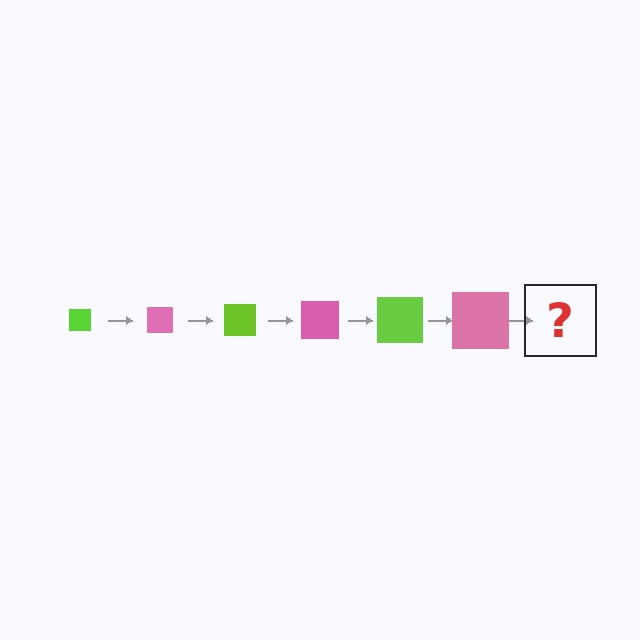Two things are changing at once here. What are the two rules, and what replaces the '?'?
The two rules are that the square grows larger each step and the color cycles through lime and pink. The '?' should be a lime square, larger than the previous one.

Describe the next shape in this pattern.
It should be a lime square, larger than the previous one.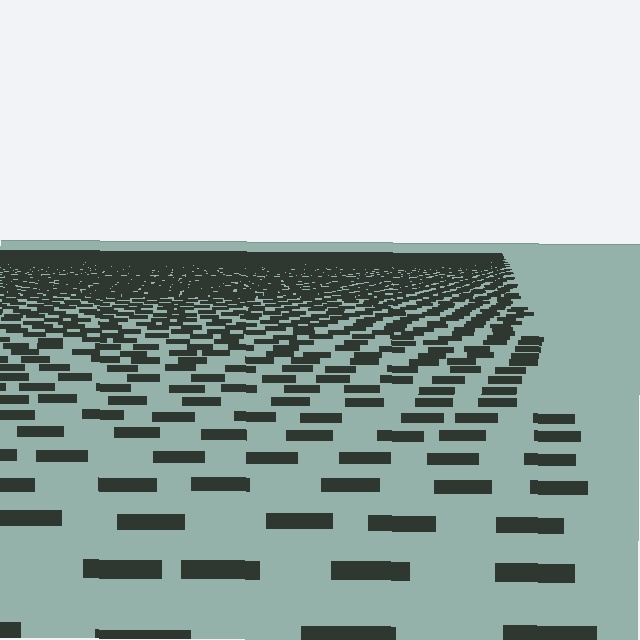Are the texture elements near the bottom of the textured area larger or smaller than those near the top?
Larger. Near the bottom, elements are closer to the viewer and appear at a bigger on-screen size.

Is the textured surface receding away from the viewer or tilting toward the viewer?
The surface is receding away from the viewer. Texture elements get smaller and denser toward the top.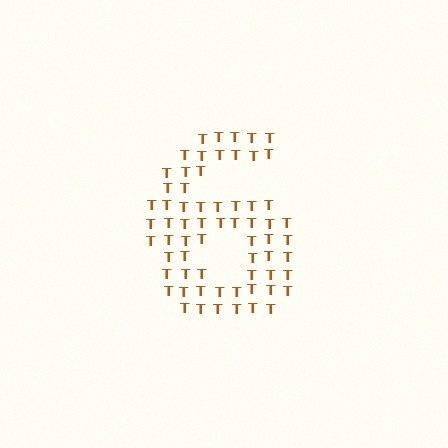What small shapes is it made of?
It is made of small letter T's.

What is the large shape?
The large shape is the digit 6.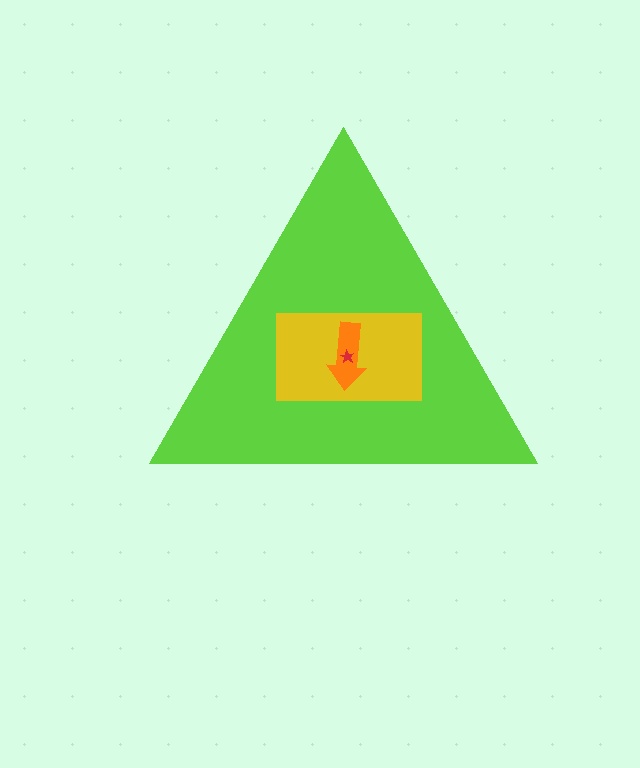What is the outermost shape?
The lime triangle.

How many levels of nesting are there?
4.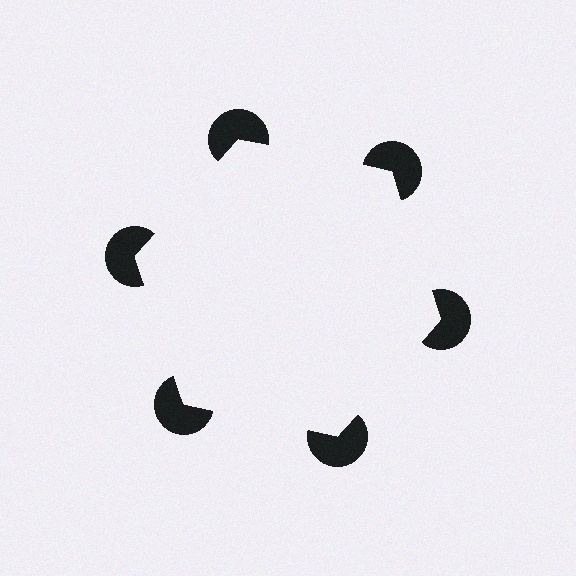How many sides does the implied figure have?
6 sides.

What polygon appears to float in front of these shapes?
An illusory hexagon — its edges are inferred from the aligned wedge cuts in the pac-man discs, not physically drawn.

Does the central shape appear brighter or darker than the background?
It typically appears slightly brighter than the background, even though no actual brightness change is drawn.